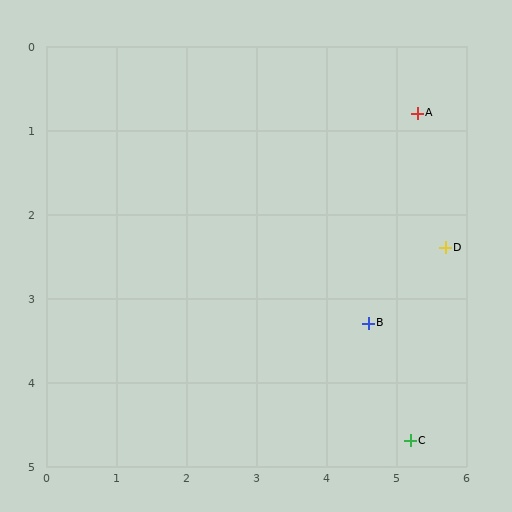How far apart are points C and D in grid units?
Points C and D are about 2.4 grid units apart.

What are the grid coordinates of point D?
Point D is at approximately (5.7, 2.4).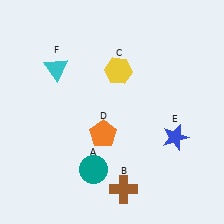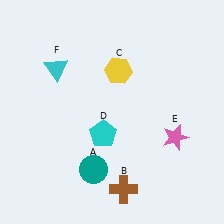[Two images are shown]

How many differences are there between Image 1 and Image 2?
There are 2 differences between the two images.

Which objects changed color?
D changed from orange to cyan. E changed from blue to pink.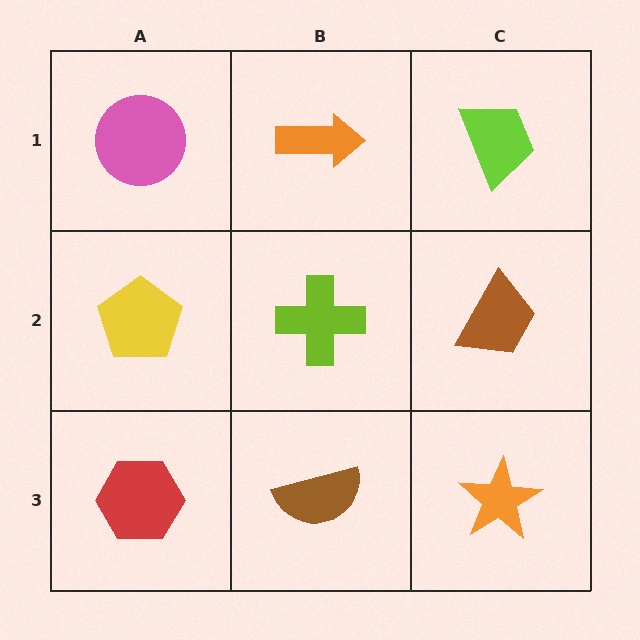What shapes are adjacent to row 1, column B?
A lime cross (row 2, column B), a pink circle (row 1, column A), a lime trapezoid (row 1, column C).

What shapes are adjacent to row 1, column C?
A brown trapezoid (row 2, column C), an orange arrow (row 1, column B).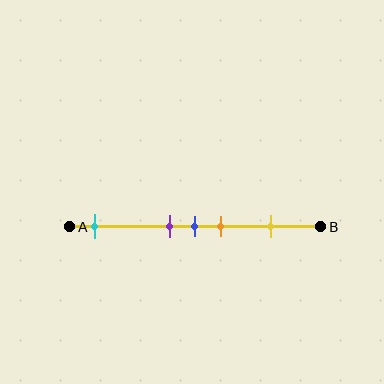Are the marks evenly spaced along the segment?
No, the marks are not evenly spaced.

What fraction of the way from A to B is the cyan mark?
The cyan mark is approximately 10% (0.1) of the way from A to B.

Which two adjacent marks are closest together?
The purple and blue marks are the closest adjacent pair.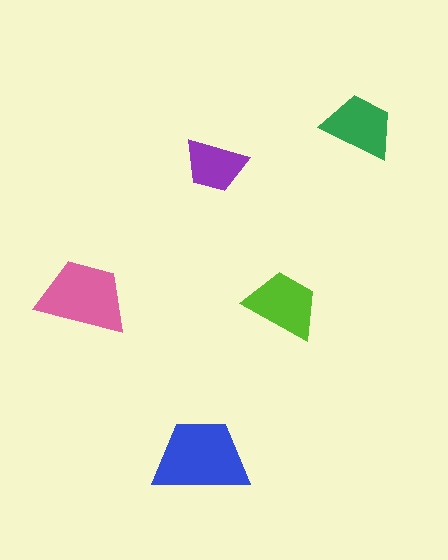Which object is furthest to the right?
The green trapezoid is rightmost.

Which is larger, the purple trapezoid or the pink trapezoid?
The pink one.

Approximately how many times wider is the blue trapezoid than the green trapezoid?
About 1.5 times wider.